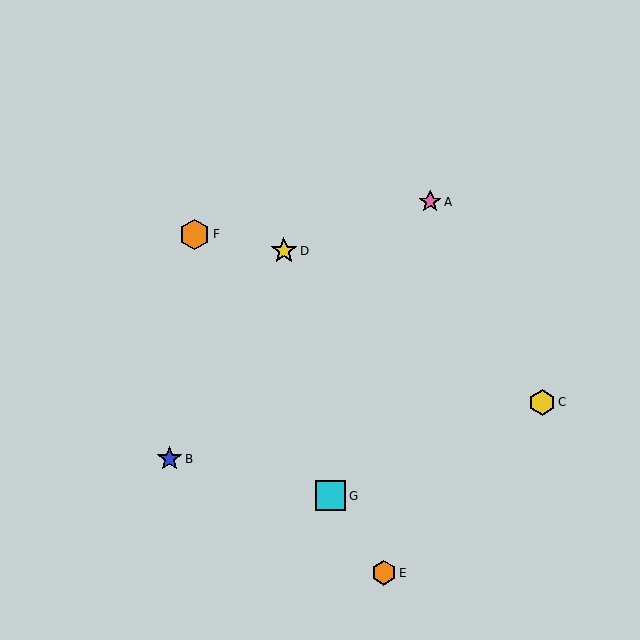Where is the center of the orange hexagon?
The center of the orange hexagon is at (384, 573).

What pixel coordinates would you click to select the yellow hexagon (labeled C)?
Click at (542, 402) to select the yellow hexagon C.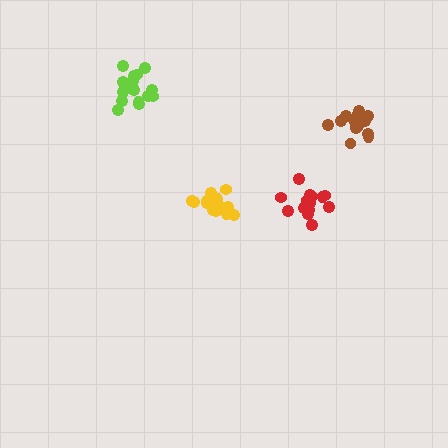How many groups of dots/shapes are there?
There are 4 groups.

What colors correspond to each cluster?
The clusters are colored: yellow, red, brown, lime.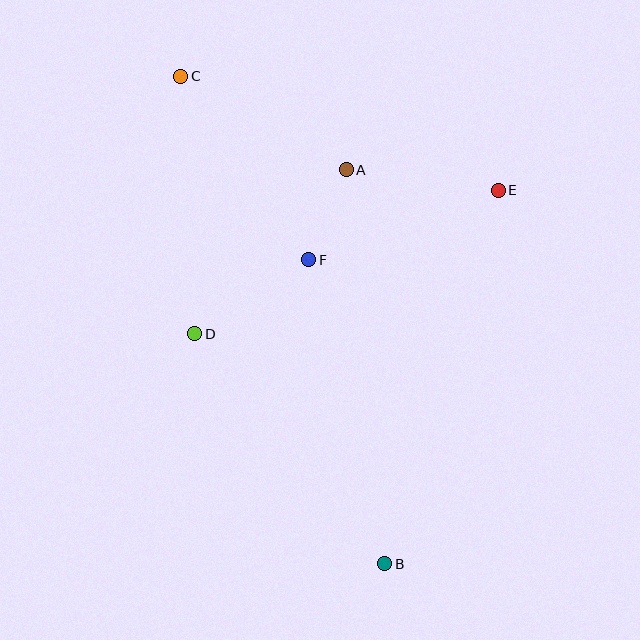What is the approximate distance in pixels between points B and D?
The distance between B and D is approximately 299 pixels.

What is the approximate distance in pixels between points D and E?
The distance between D and E is approximately 336 pixels.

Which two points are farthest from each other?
Points B and C are farthest from each other.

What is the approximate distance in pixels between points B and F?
The distance between B and F is approximately 313 pixels.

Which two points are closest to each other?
Points A and F are closest to each other.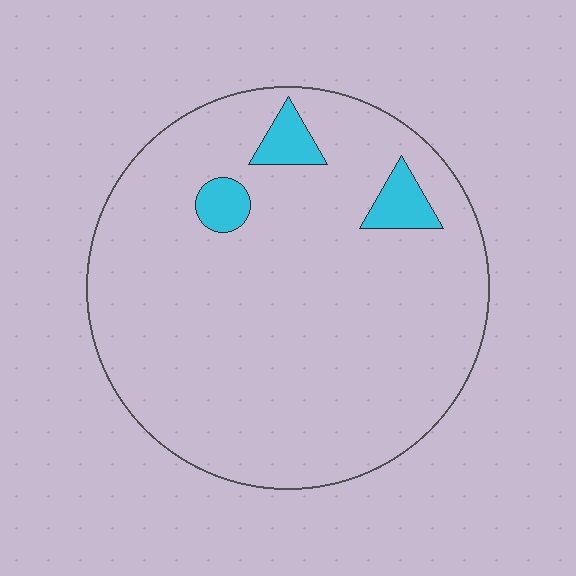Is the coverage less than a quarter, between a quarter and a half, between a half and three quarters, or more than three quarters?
Less than a quarter.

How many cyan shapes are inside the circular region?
3.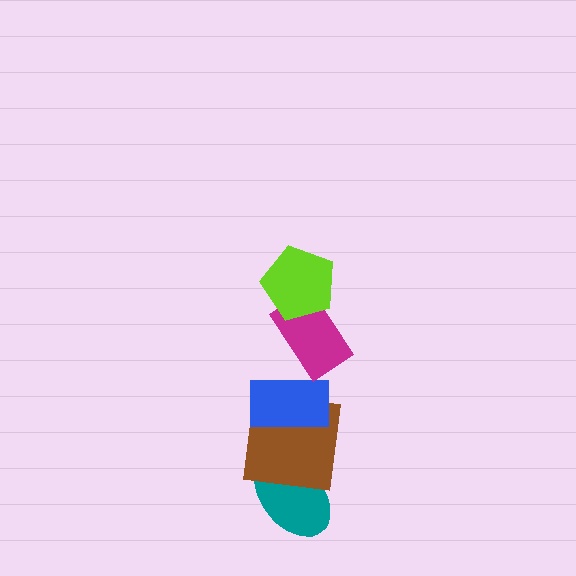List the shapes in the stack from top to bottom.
From top to bottom: the lime pentagon, the magenta rectangle, the blue rectangle, the brown square, the teal ellipse.